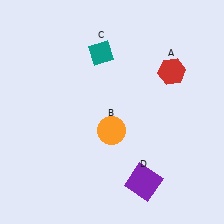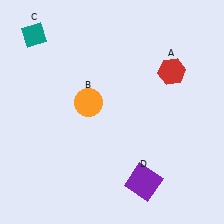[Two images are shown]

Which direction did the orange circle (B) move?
The orange circle (B) moved up.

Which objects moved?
The objects that moved are: the orange circle (B), the teal diamond (C).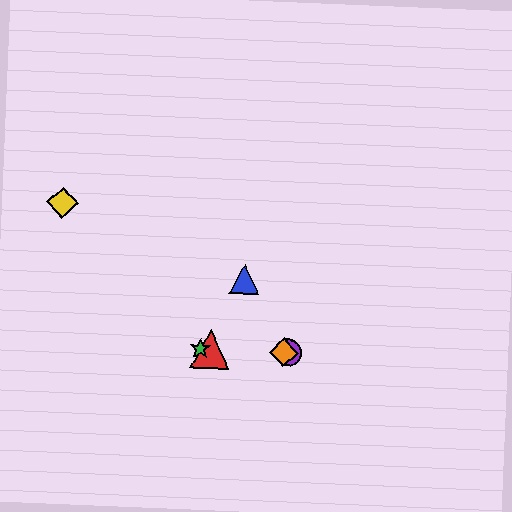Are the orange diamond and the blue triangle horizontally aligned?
No, the orange diamond is at y≈352 and the blue triangle is at y≈279.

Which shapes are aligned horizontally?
The red triangle, the green star, the purple circle, the orange diamond are aligned horizontally.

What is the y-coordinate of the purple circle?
The purple circle is at y≈352.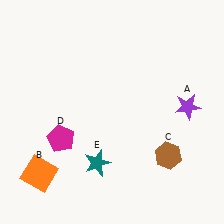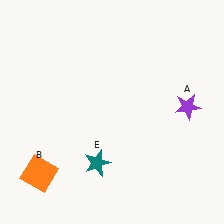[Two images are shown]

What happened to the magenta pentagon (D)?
The magenta pentagon (D) was removed in Image 2. It was in the bottom-left area of Image 1.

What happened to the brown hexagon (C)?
The brown hexagon (C) was removed in Image 2. It was in the bottom-right area of Image 1.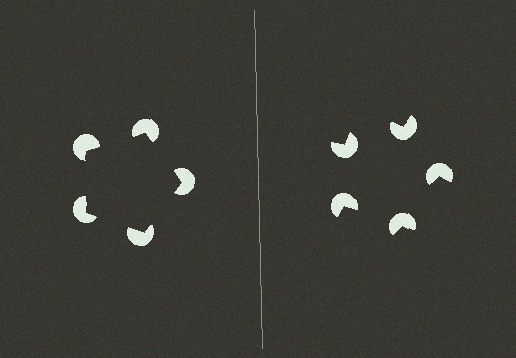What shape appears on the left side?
An illusory pentagon.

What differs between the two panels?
The pac-man discs are positioned identically on both sides; only the wedge orientations differ. On the left they align to a pentagon; on the right they are misaligned.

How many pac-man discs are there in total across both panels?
10 — 5 on each side.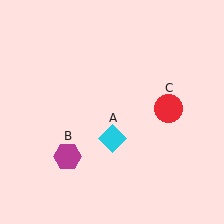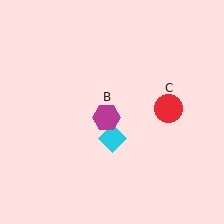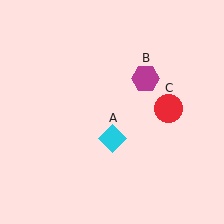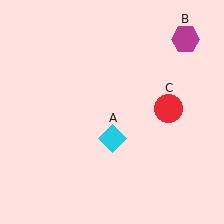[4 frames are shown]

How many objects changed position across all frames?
1 object changed position: magenta hexagon (object B).